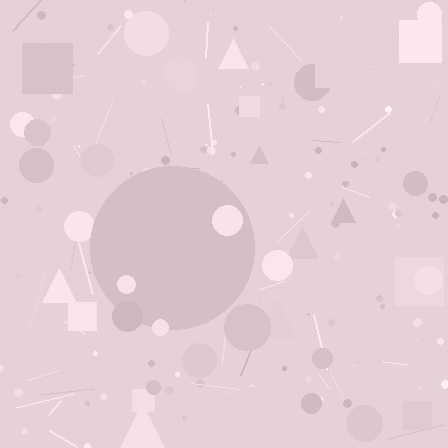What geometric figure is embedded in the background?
A circle is embedded in the background.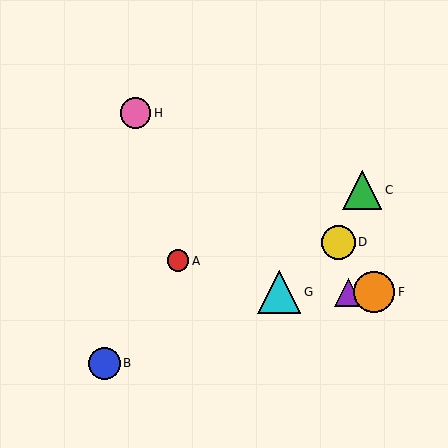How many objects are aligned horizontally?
3 objects (E, F, G) are aligned horizontally.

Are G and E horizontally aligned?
Yes, both are at y≈292.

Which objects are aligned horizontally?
Objects E, F, G are aligned horizontally.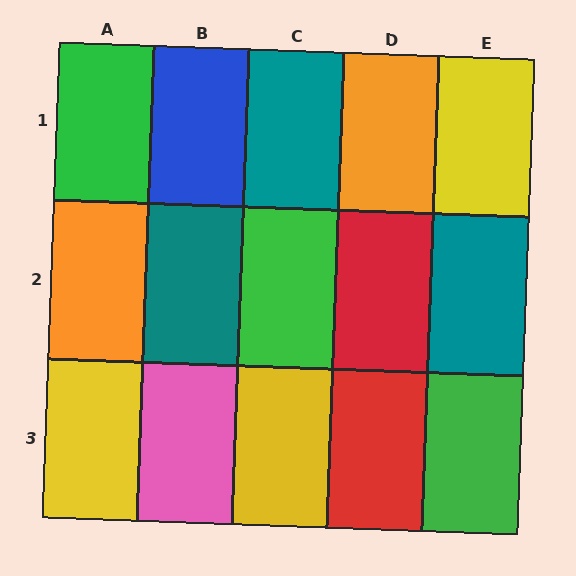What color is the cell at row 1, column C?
Teal.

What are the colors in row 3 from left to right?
Yellow, pink, yellow, red, green.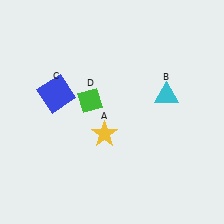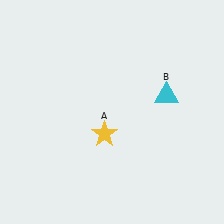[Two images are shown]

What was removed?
The green diamond (D), the blue square (C) were removed in Image 2.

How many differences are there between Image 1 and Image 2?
There are 2 differences between the two images.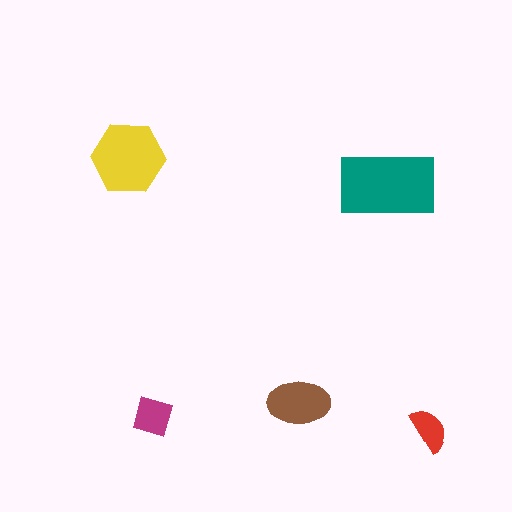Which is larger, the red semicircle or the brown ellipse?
The brown ellipse.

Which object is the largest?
The teal rectangle.